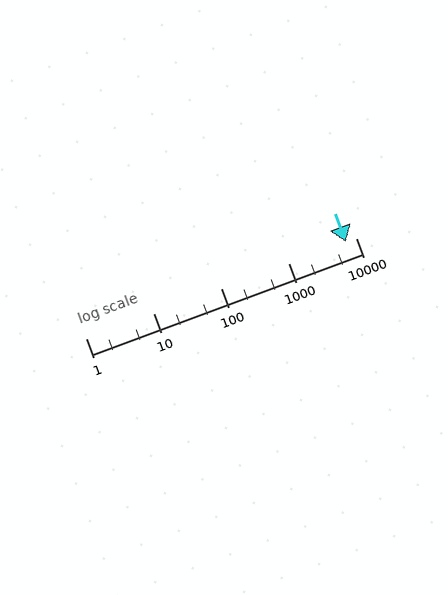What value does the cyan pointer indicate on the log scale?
The pointer indicates approximately 7100.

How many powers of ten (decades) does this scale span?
The scale spans 4 decades, from 1 to 10000.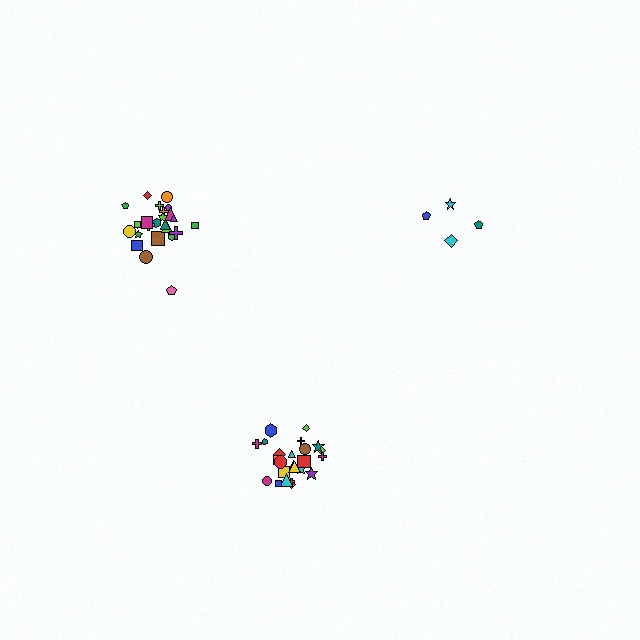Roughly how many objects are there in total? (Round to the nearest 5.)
Roughly 55 objects in total.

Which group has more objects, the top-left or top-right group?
The top-left group.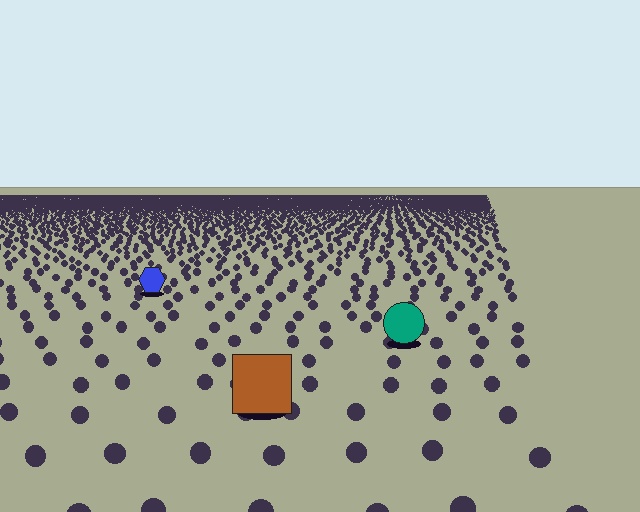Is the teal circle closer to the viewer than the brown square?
No. The brown square is closer — you can tell from the texture gradient: the ground texture is coarser near it.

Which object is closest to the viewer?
The brown square is closest. The texture marks near it are larger and more spread out.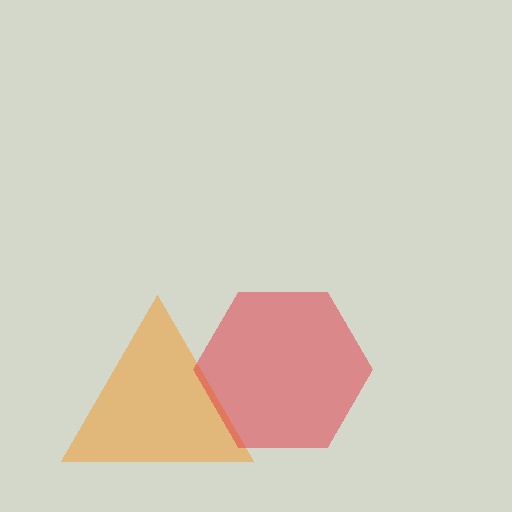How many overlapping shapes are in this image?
There are 2 overlapping shapes in the image.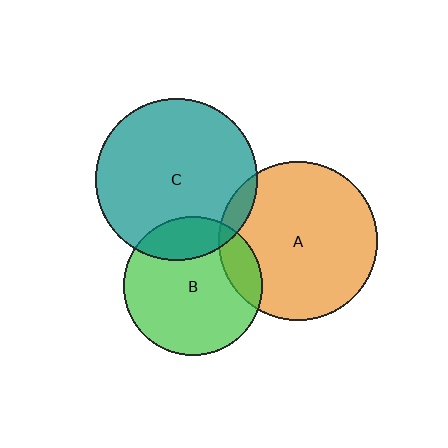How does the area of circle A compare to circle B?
Approximately 1.3 times.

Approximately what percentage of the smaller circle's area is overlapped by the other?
Approximately 20%.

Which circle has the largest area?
Circle C (teal).